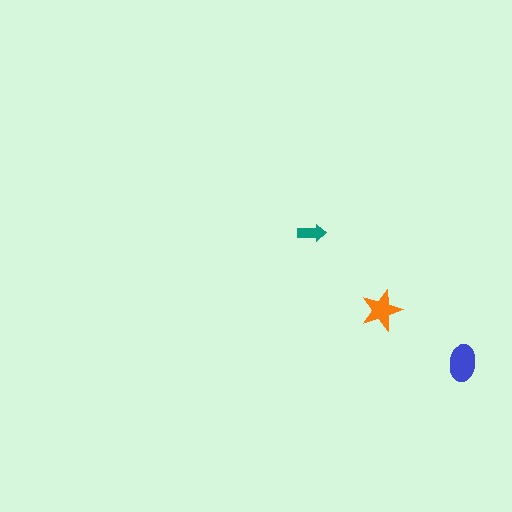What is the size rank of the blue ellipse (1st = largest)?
1st.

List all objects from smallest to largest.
The teal arrow, the orange star, the blue ellipse.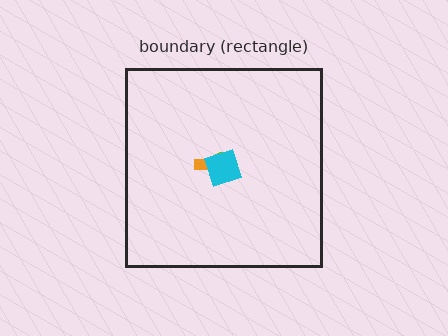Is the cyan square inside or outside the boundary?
Inside.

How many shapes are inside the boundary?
3 inside, 0 outside.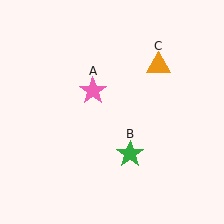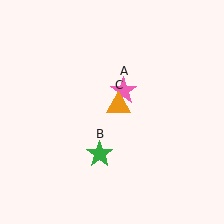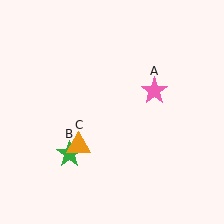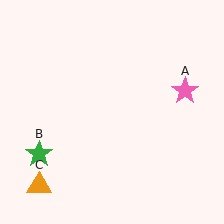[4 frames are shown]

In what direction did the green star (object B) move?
The green star (object B) moved left.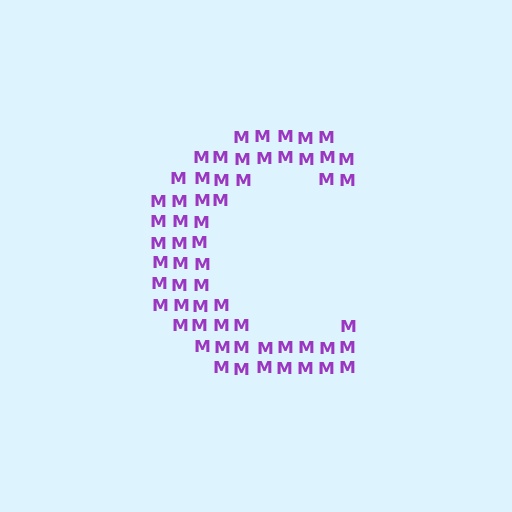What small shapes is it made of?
It is made of small letter M's.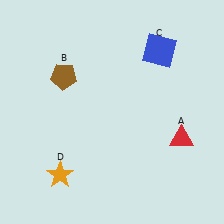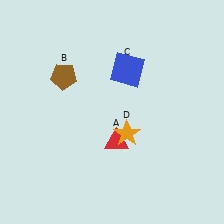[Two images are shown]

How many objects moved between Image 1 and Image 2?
3 objects moved between the two images.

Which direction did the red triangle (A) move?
The red triangle (A) moved left.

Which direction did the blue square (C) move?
The blue square (C) moved left.